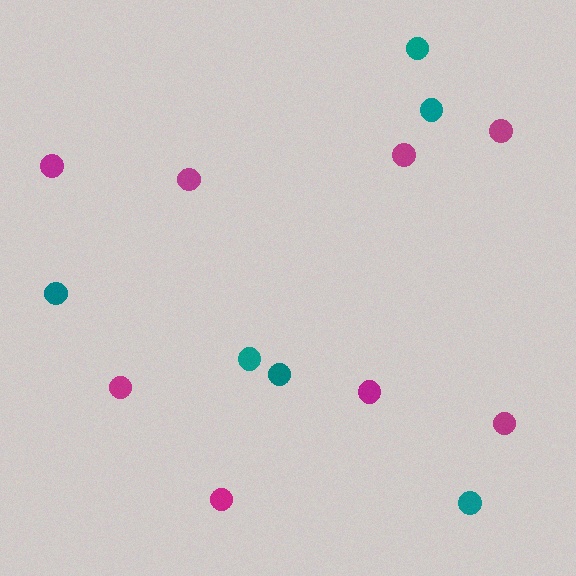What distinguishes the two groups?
There are 2 groups: one group of teal circles (6) and one group of magenta circles (8).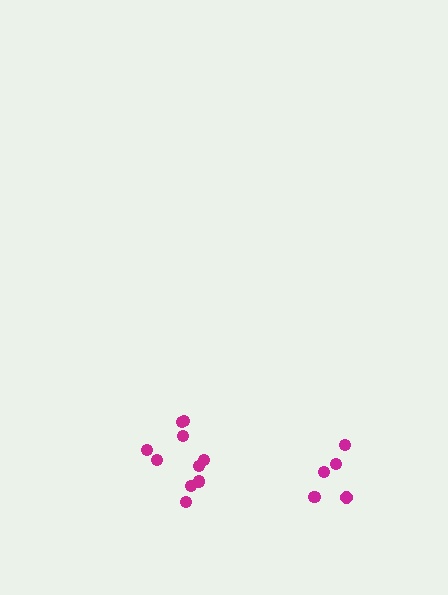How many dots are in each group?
Group 1: 5 dots, Group 2: 10 dots (15 total).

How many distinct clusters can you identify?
There are 2 distinct clusters.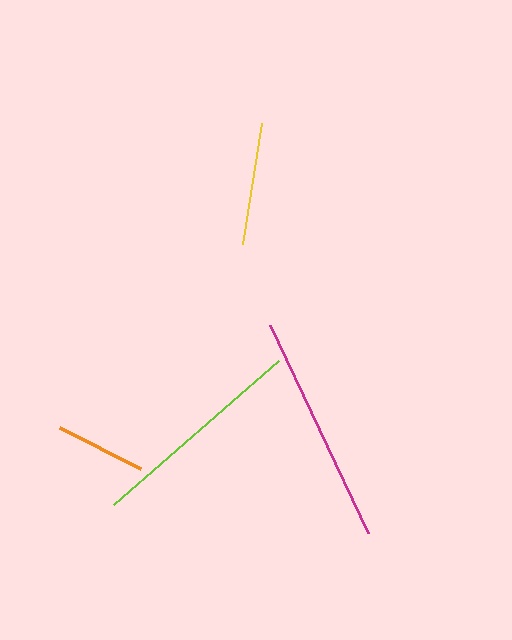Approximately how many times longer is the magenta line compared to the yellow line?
The magenta line is approximately 1.9 times the length of the yellow line.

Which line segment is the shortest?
The orange line is the shortest at approximately 91 pixels.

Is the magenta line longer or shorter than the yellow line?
The magenta line is longer than the yellow line.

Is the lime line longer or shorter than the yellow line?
The lime line is longer than the yellow line.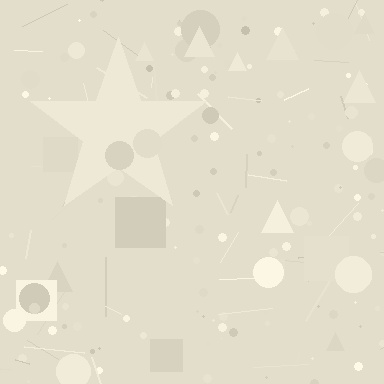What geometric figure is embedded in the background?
A star is embedded in the background.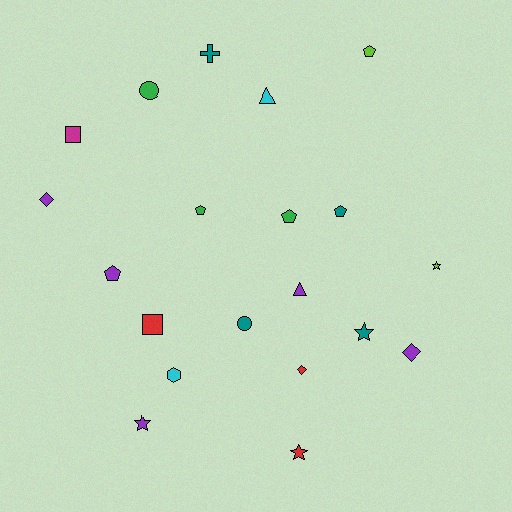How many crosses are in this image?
There is 1 cross.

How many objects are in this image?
There are 20 objects.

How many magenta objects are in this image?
There is 1 magenta object.